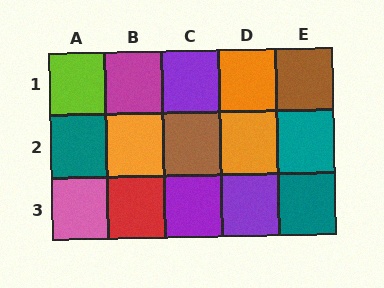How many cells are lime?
1 cell is lime.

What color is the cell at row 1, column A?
Lime.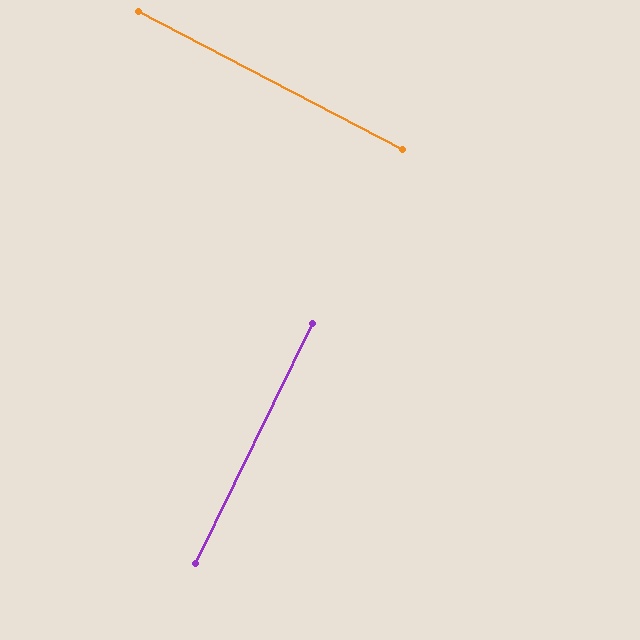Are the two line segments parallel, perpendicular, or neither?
Perpendicular — they meet at approximately 88°.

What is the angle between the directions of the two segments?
Approximately 88 degrees.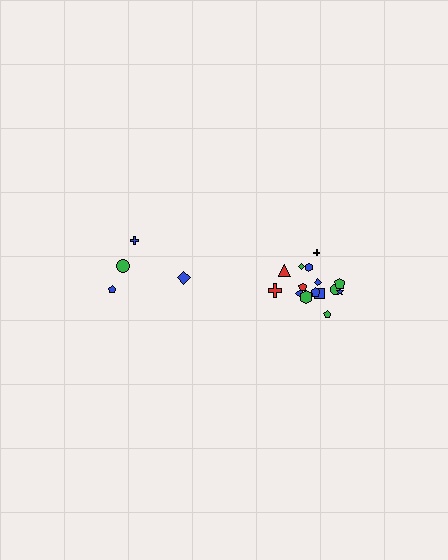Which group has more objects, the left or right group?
The right group.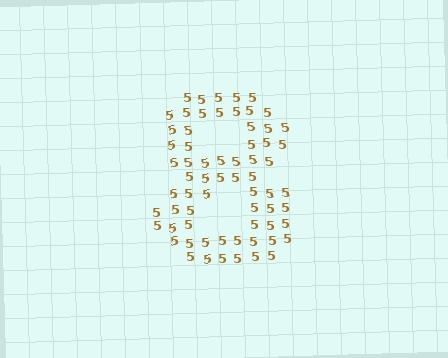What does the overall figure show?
The overall figure shows the digit 8.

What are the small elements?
The small elements are digit 5's.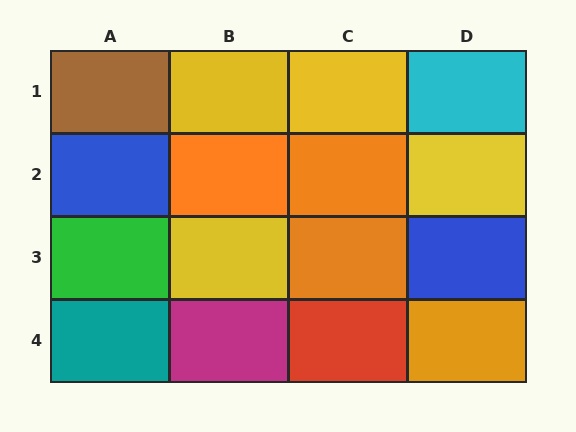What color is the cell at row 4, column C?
Red.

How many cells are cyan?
1 cell is cyan.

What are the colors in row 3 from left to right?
Green, yellow, orange, blue.